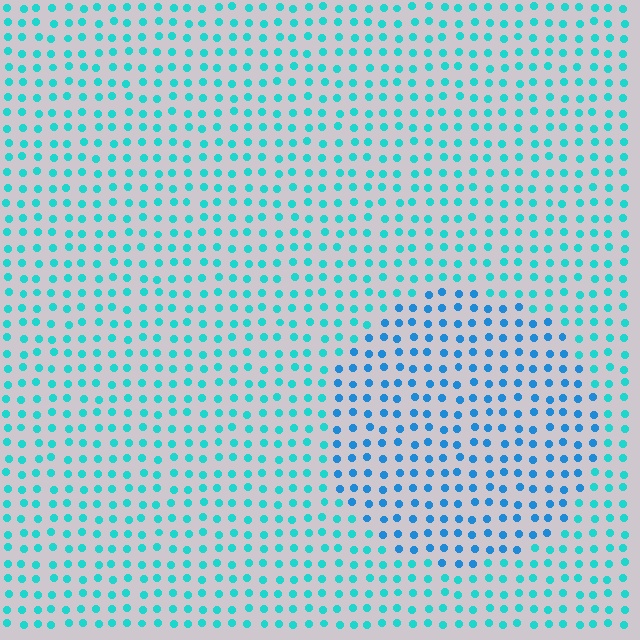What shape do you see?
I see a circle.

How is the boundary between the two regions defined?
The boundary is defined purely by a slight shift in hue (about 28 degrees). Spacing, size, and orientation are identical on both sides.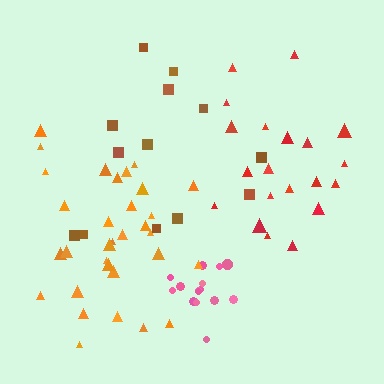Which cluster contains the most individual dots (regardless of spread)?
Orange (32).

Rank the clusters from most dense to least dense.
pink, orange, red, brown.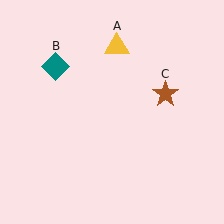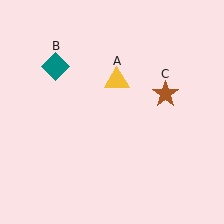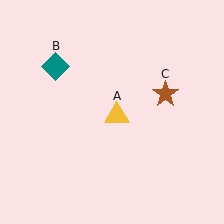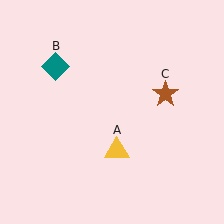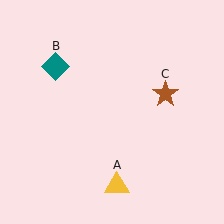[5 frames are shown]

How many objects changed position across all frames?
1 object changed position: yellow triangle (object A).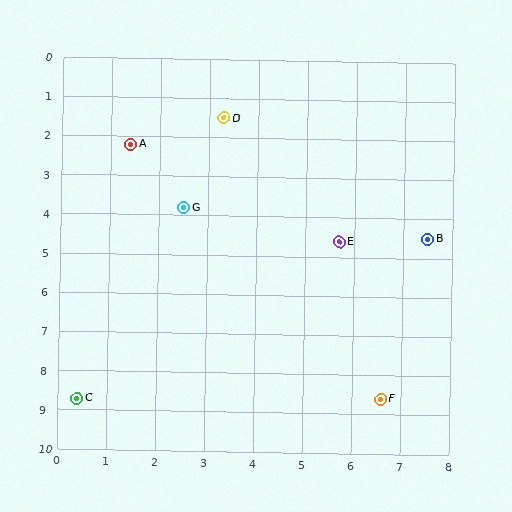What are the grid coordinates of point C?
Point C is at approximately (0.4, 8.7).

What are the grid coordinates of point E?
Point E is at approximately (5.7, 4.6).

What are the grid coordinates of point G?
Point G is at approximately (2.5, 3.8).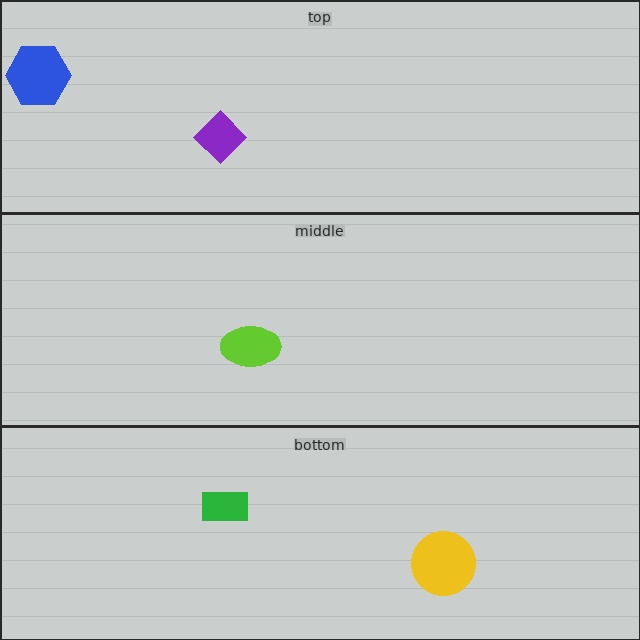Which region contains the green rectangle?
The bottom region.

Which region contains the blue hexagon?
The top region.